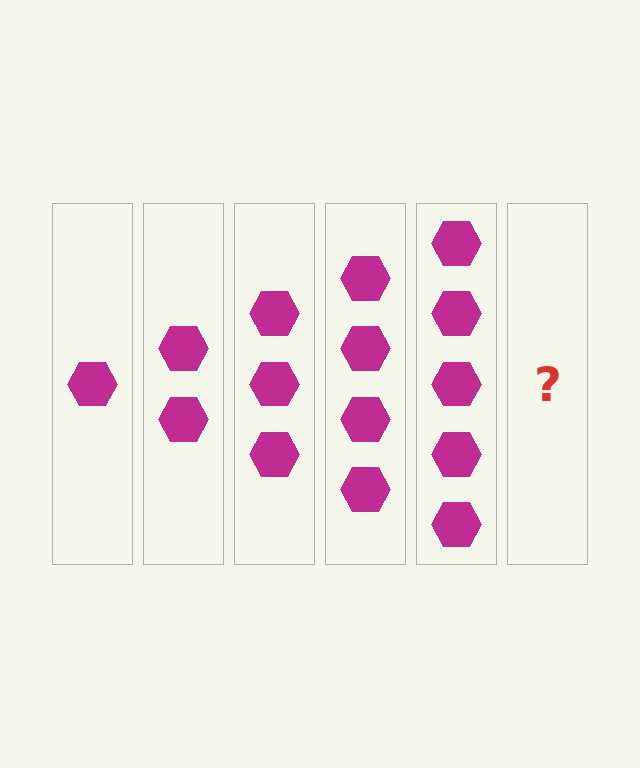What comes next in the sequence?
The next element should be 6 hexagons.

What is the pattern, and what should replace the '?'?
The pattern is that each step adds one more hexagon. The '?' should be 6 hexagons.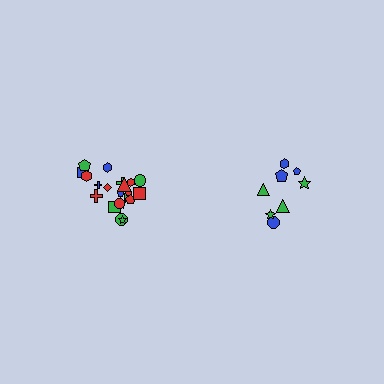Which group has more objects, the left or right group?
The left group.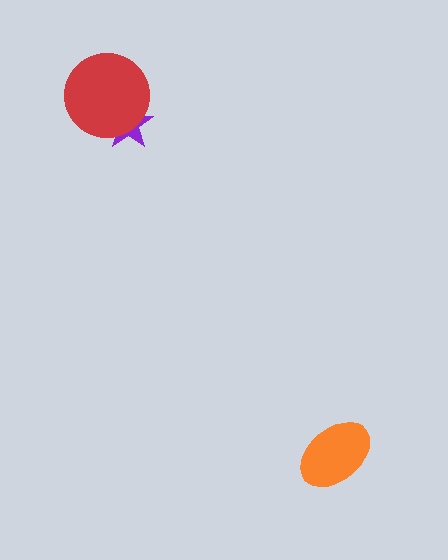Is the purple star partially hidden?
Yes, it is partially covered by another shape.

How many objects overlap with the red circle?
1 object overlaps with the red circle.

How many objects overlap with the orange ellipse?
0 objects overlap with the orange ellipse.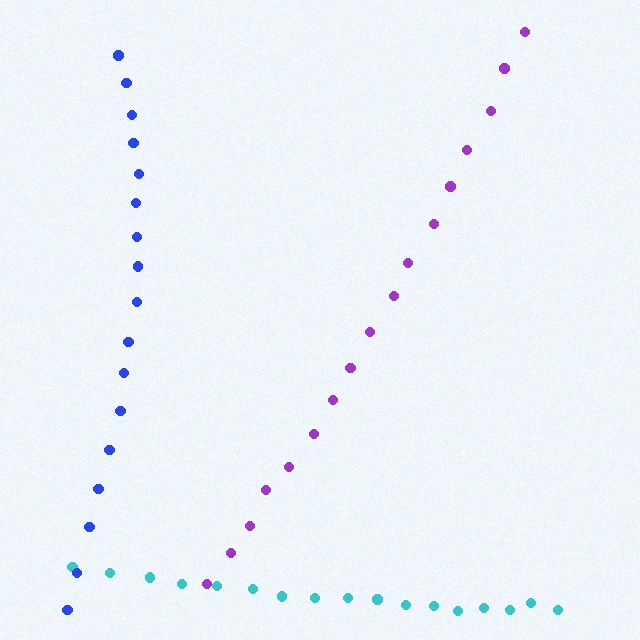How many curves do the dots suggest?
There are 3 distinct paths.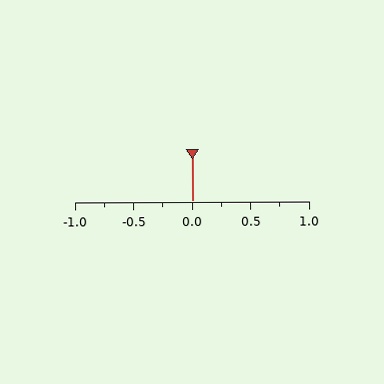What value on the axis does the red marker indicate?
The marker indicates approximately 0.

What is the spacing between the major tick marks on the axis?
The major ticks are spaced 0.5 apart.